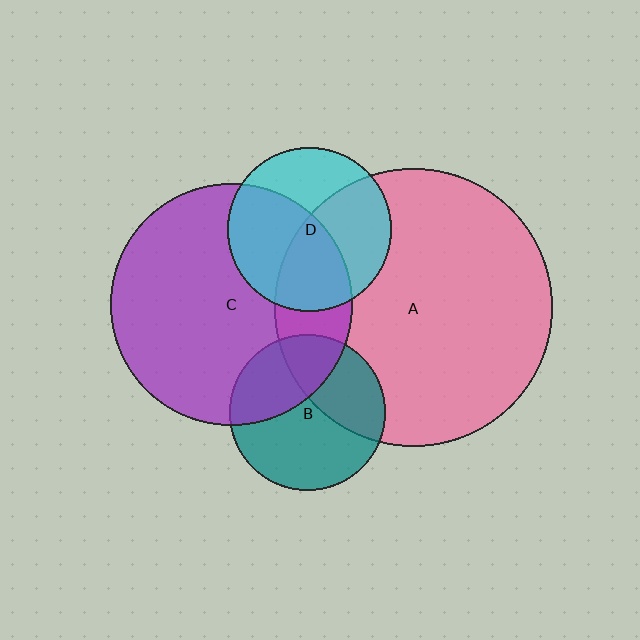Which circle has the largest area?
Circle A (pink).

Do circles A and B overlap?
Yes.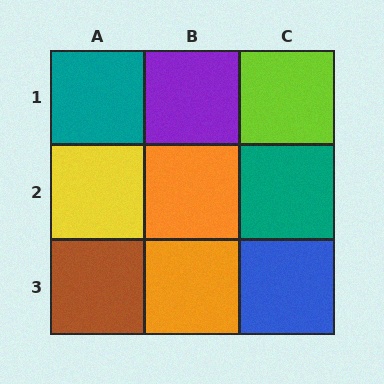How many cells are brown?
1 cell is brown.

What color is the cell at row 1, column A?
Teal.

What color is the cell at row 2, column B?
Orange.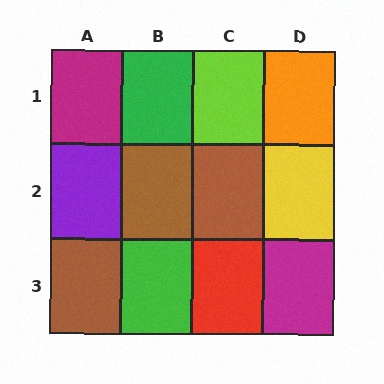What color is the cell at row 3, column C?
Red.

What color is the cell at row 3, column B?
Green.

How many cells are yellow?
1 cell is yellow.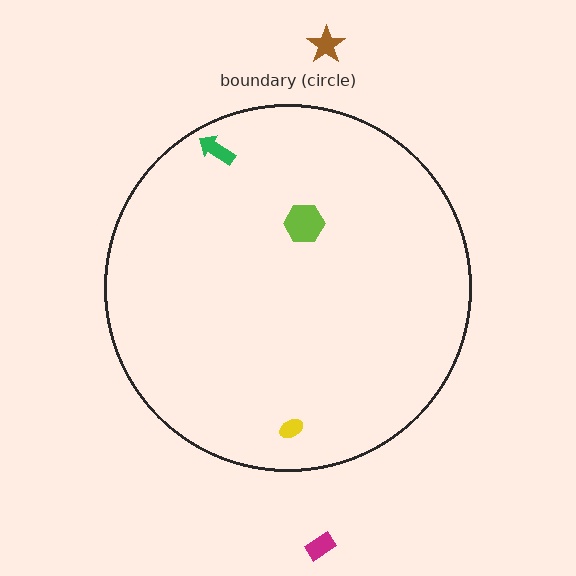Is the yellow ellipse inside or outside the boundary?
Inside.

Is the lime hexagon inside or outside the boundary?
Inside.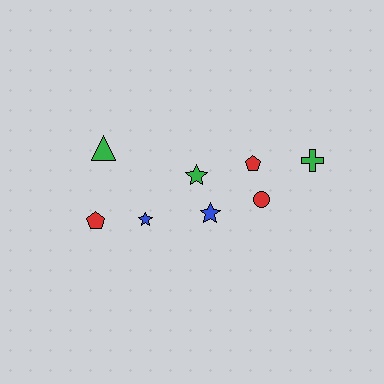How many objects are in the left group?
There are 3 objects.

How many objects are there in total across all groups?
There are 8 objects.